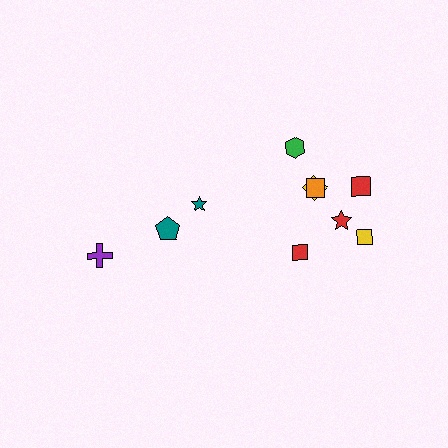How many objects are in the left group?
There are 3 objects.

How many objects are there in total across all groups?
There are 10 objects.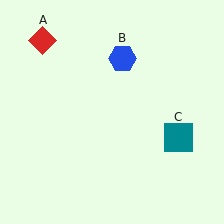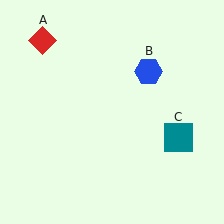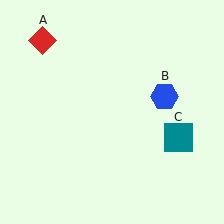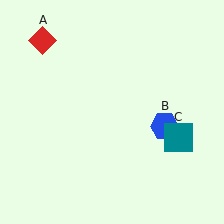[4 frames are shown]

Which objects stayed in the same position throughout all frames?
Red diamond (object A) and teal square (object C) remained stationary.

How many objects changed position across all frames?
1 object changed position: blue hexagon (object B).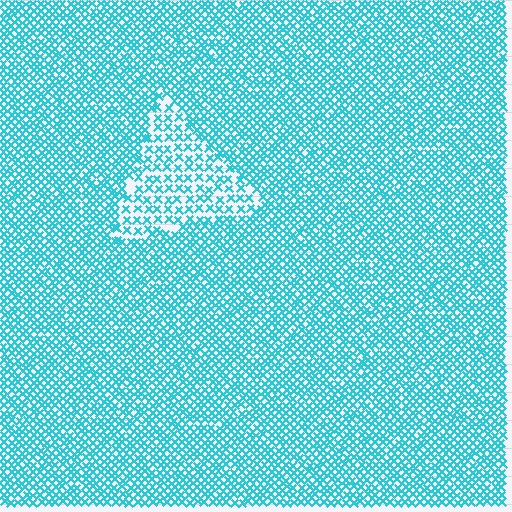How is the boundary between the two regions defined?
The boundary is defined by a change in element density (approximately 1.9x ratio). All elements are the same color, size, and shape.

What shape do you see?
I see a triangle.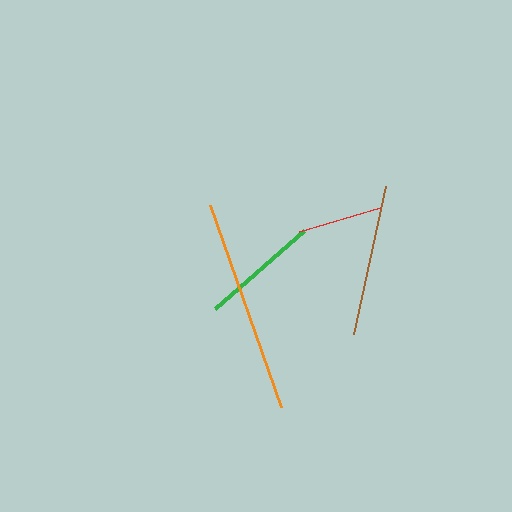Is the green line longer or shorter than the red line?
The green line is longer than the red line.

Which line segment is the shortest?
The red line is the shortest at approximately 85 pixels.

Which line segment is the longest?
The orange line is the longest at approximately 214 pixels.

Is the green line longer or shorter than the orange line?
The orange line is longer than the green line.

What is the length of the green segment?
The green segment is approximately 119 pixels long.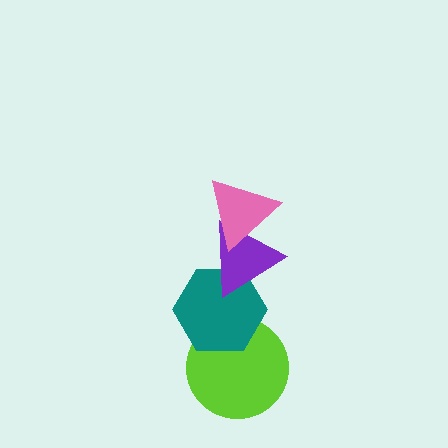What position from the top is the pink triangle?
The pink triangle is 1st from the top.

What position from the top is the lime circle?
The lime circle is 4th from the top.